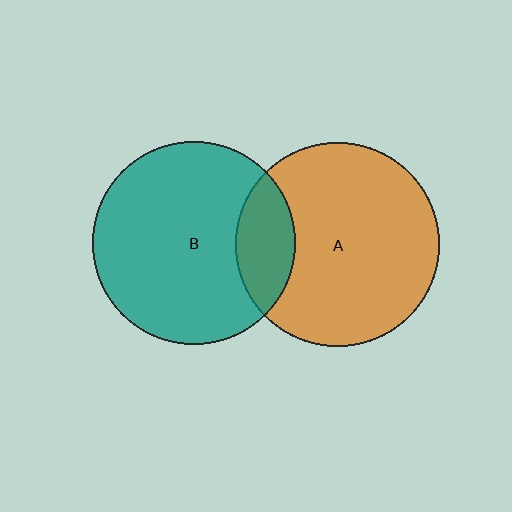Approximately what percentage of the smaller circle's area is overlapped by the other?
Approximately 20%.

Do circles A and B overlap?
Yes.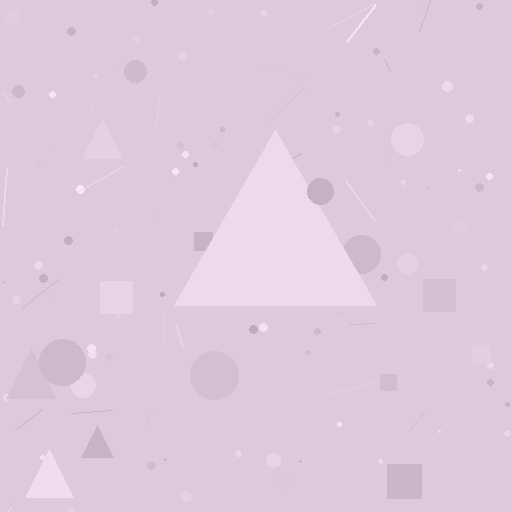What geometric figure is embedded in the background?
A triangle is embedded in the background.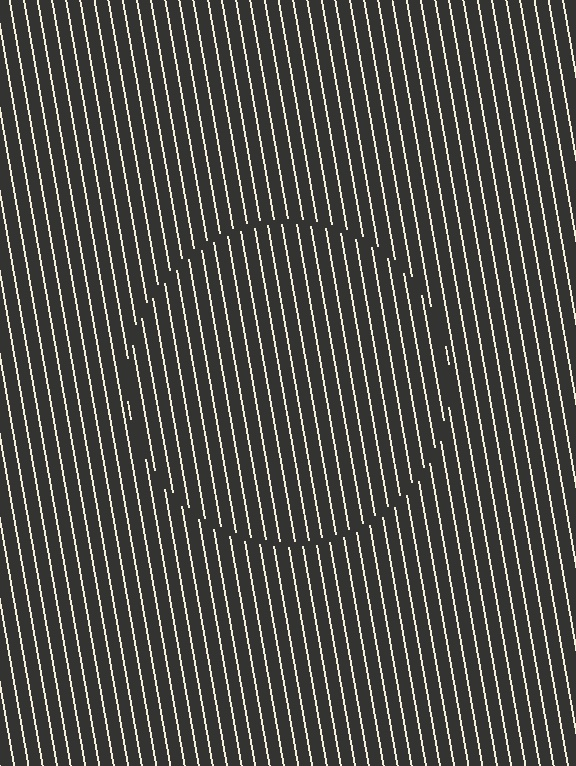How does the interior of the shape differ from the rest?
The interior of the shape contains the same grating, shifted by half a period — the contour is defined by the phase discontinuity where line-ends from the inner and outer gratings abut.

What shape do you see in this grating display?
An illusory circle. The interior of the shape contains the same grating, shifted by half a period — the contour is defined by the phase discontinuity where line-ends from the inner and outer gratings abut.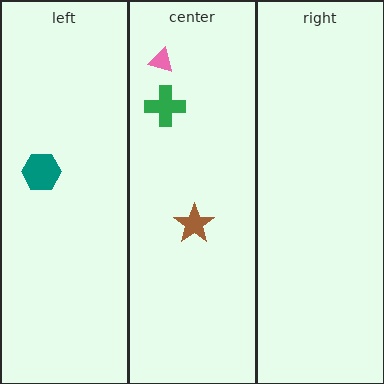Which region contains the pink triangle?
The center region.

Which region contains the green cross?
The center region.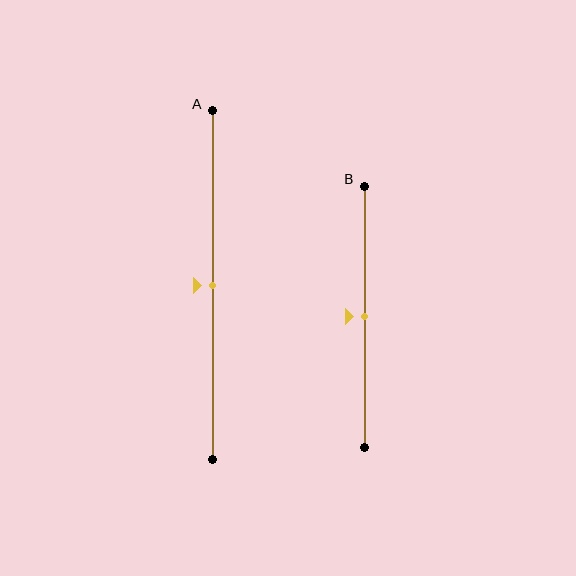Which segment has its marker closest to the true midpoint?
Segment A has its marker closest to the true midpoint.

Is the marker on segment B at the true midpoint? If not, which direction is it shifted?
Yes, the marker on segment B is at the true midpoint.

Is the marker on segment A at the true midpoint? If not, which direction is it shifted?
Yes, the marker on segment A is at the true midpoint.